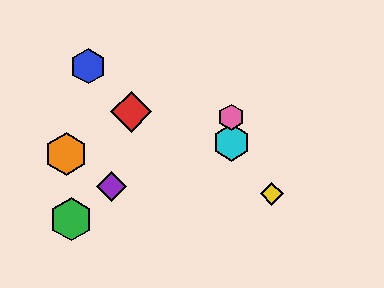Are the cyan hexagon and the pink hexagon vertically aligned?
Yes, both are at x≈231.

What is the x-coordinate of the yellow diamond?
The yellow diamond is at x≈272.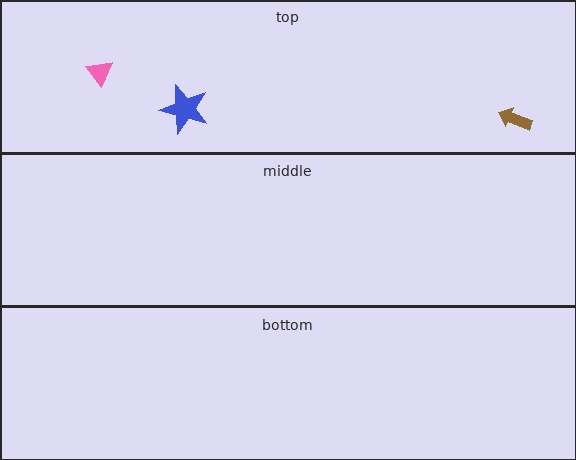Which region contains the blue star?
The top region.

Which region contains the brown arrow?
The top region.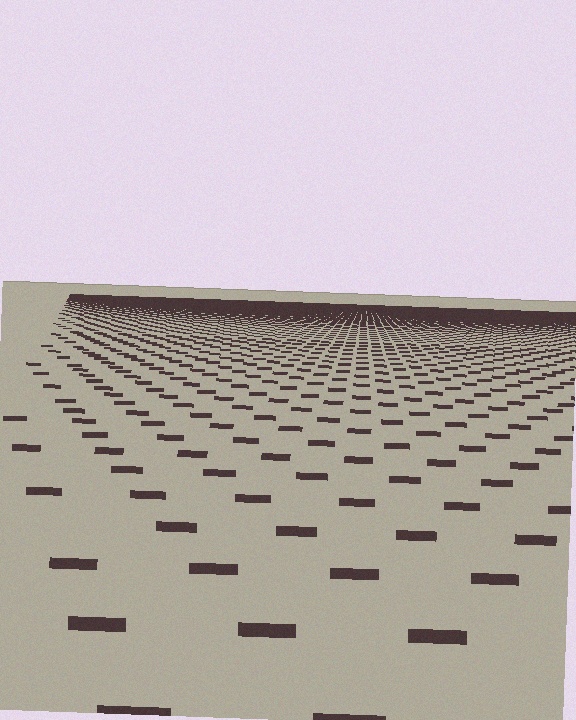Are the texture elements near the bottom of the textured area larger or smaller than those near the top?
Larger. Near the bottom, elements are closer to the viewer and appear at a bigger on-screen size.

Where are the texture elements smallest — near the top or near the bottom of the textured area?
Near the top.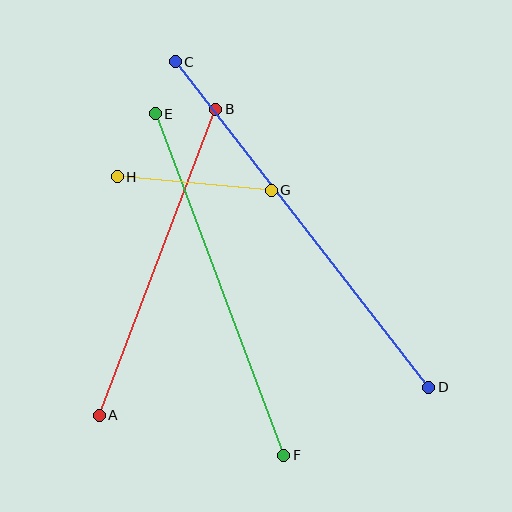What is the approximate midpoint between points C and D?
The midpoint is at approximately (302, 225) pixels.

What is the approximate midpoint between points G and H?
The midpoint is at approximately (194, 184) pixels.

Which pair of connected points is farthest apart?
Points C and D are farthest apart.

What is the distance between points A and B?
The distance is approximately 328 pixels.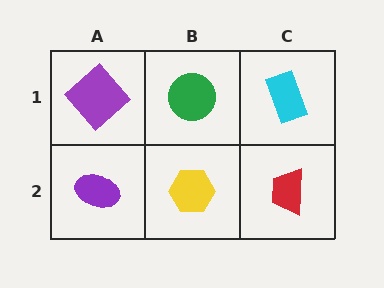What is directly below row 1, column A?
A purple ellipse.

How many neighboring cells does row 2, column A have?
2.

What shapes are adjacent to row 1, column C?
A red trapezoid (row 2, column C), a green circle (row 1, column B).